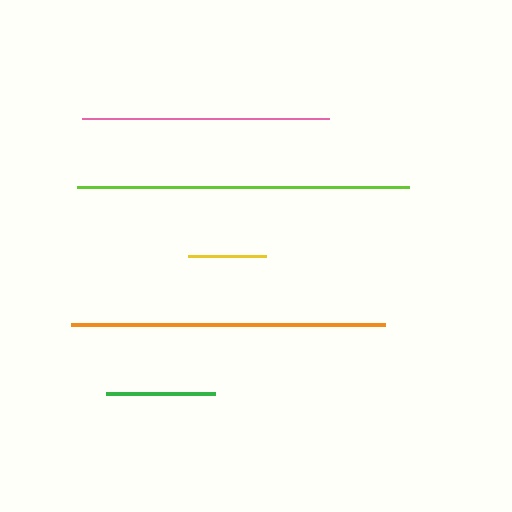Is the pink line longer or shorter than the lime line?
The lime line is longer than the pink line.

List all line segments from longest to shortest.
From longest to shortest: lime, orange, pink, green, yellow.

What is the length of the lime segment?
The lime segment is approximately 332 pixels long.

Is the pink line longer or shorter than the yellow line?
The pink line is longer than the yellow line.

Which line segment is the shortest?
The yellow line is the shortest at approximately 77 pixels.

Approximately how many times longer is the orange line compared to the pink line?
The orange line is approximately 1.3 times the length of the pink line.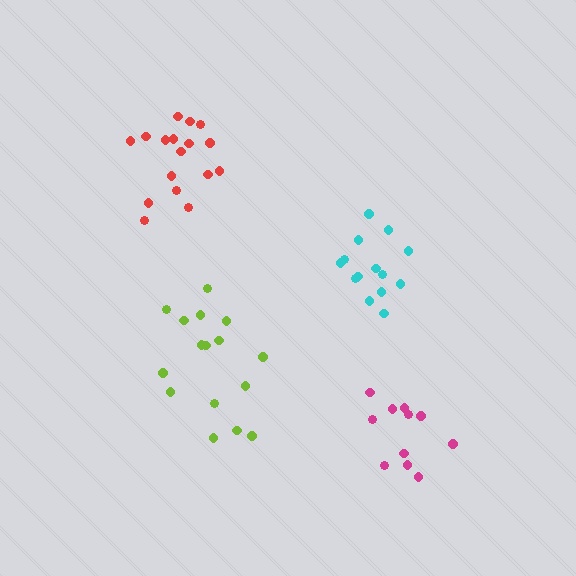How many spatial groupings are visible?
There are 4 spatial groupings.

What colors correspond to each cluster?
The clusters are colored: magenta, cyan, red, lime.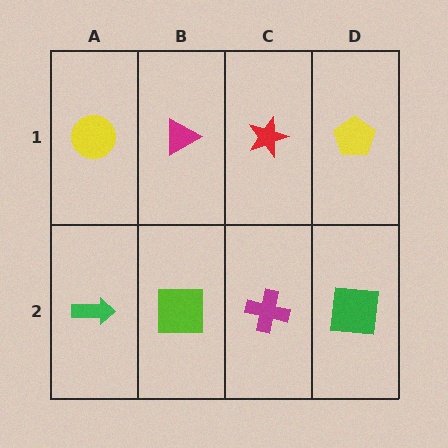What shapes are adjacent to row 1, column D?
A green square (row 2, column D), a red star (row 1, column C).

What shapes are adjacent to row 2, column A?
A yellow circle (row 1, column A), a lime square (row 2, column B).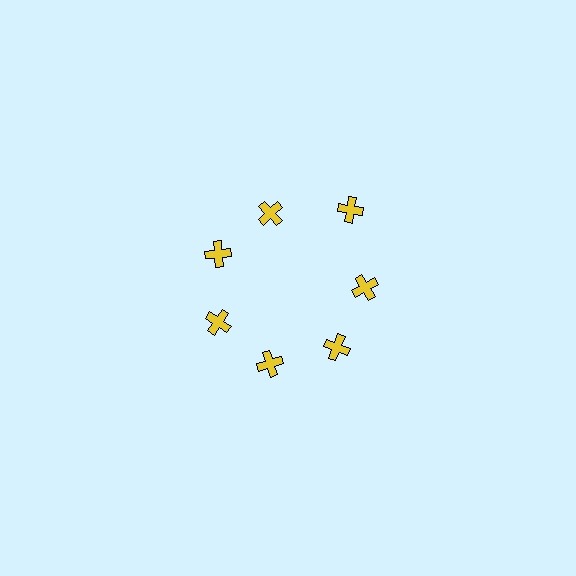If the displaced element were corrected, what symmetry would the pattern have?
It would have 7-fold rotational symmetry — the pattern would map onto itself every 51 degrees.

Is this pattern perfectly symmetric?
No. The 7 yellow crosses are arranged in a ring, but one element near the 1 o'clock position is pushed outward from the center, breaking the 7-fold rotational symmetry.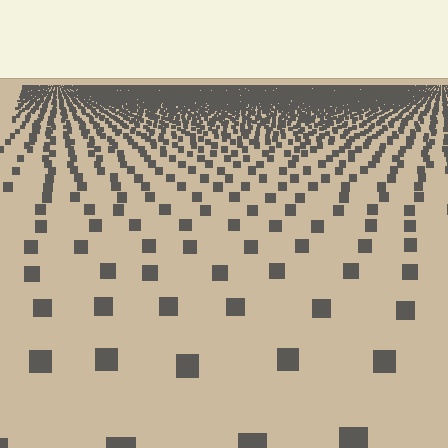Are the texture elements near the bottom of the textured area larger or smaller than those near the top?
Larger. Near the bottom, elements are closer to the viewer and appear at a bigger on-screen size.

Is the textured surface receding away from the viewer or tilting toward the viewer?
The surface is receding away from the viewer. Texture elements get smaller and denser toward the top.